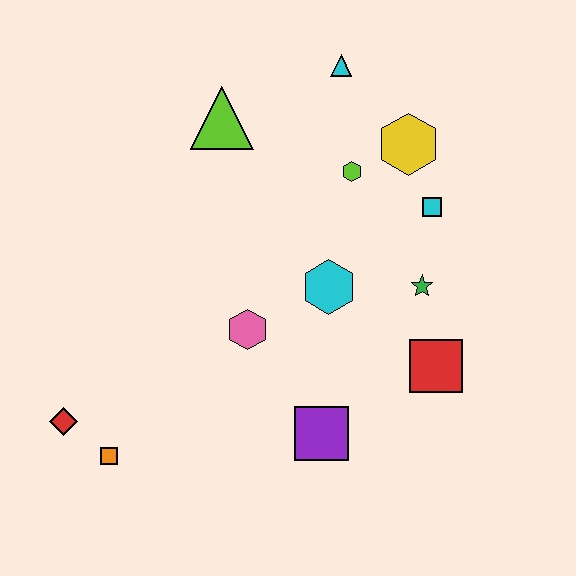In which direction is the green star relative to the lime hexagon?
The green star is below the lime hexagon.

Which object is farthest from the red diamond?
The cyan triangle is farthest from the red diamond.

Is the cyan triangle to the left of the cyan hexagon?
No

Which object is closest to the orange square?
The red diamond is closest to the orange square.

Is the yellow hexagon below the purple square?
No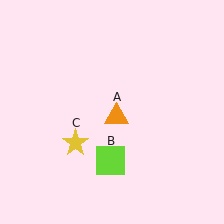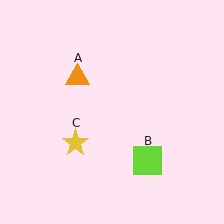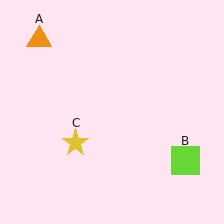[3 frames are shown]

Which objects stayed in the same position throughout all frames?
Yellow star (object C) remained stationary.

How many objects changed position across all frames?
2 objects changed position: orange triangle (object A), lime square (object B).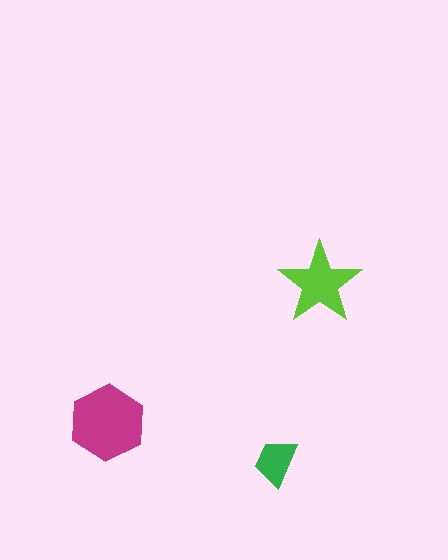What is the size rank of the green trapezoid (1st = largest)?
3rd.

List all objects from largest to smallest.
The magenta hexagon, the lime star, the green trapezoid.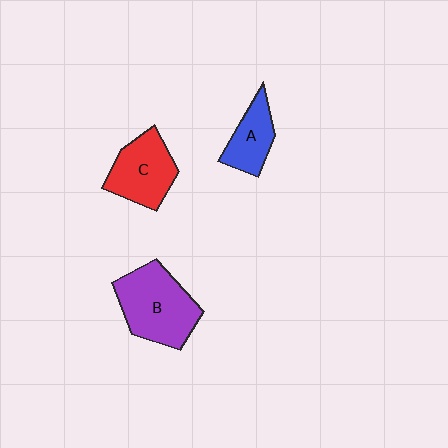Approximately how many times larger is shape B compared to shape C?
Approximately 1.3 times.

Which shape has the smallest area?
Shape A (blue).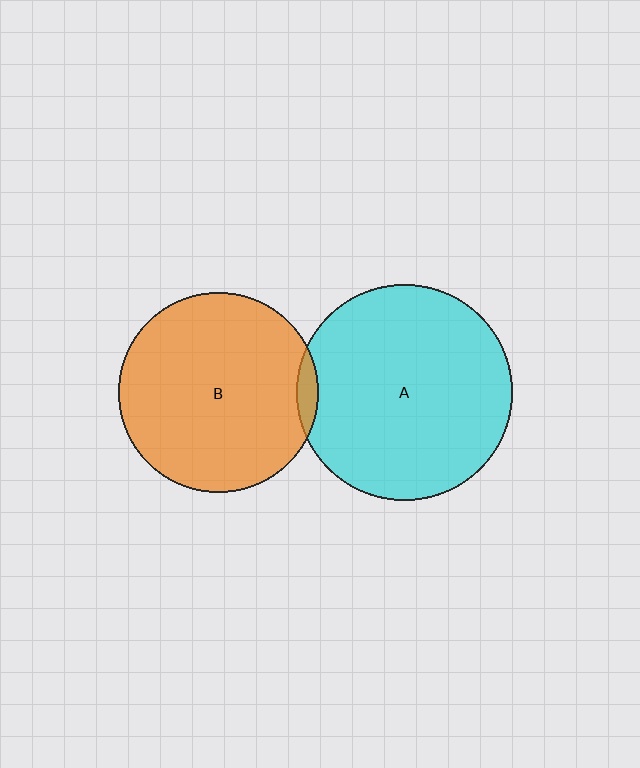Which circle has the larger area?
Circle A (cyan).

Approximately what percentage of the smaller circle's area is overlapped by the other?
Approximately 5%.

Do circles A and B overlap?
Yes.